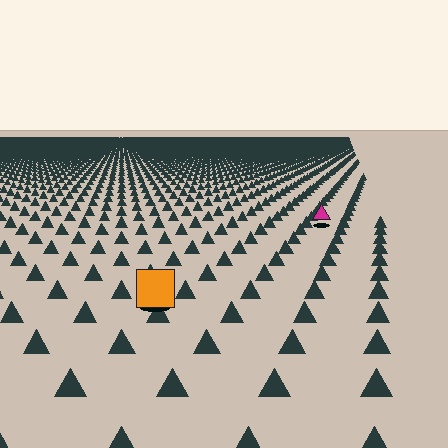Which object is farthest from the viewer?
The magenta triangle is farthest from the viewer. It appears smaller and the ground texture around it is denser.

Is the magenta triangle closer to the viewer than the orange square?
No. The orange square is closer — you can tell from the texture gradient: the ground texture is coarser near it.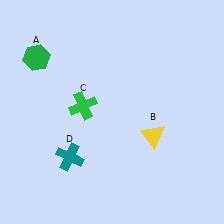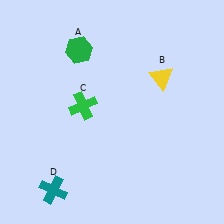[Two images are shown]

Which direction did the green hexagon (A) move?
The green hexagon (A) moved right.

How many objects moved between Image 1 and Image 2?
3 objects moved between the two images.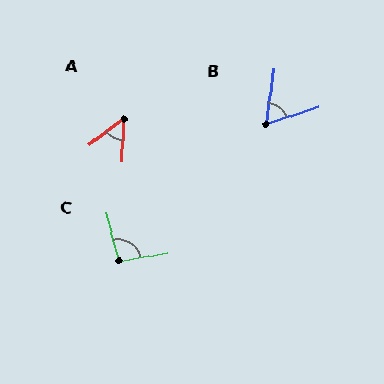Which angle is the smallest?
A, at approximately 50 degrees.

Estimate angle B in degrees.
Approximately 64 degrees.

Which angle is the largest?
C, at approximately 95 degrees.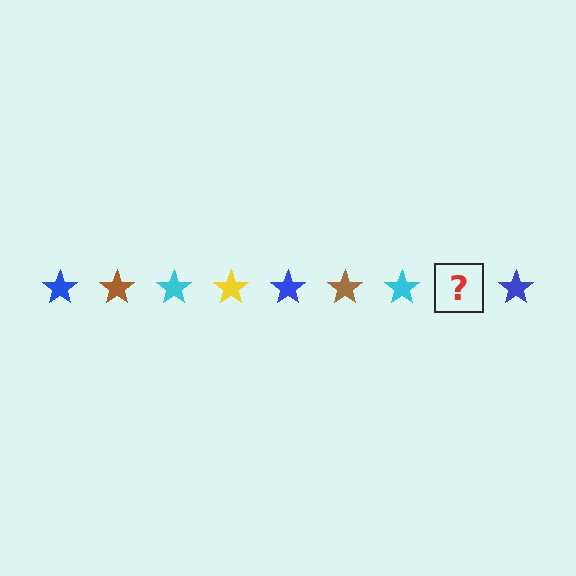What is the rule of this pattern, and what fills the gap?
The rule is that the pattern cycles through blue, brown, cyan, yellow stars. The gap should be filled with a yellow star.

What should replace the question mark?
The question mark should be replaced with a yellow star.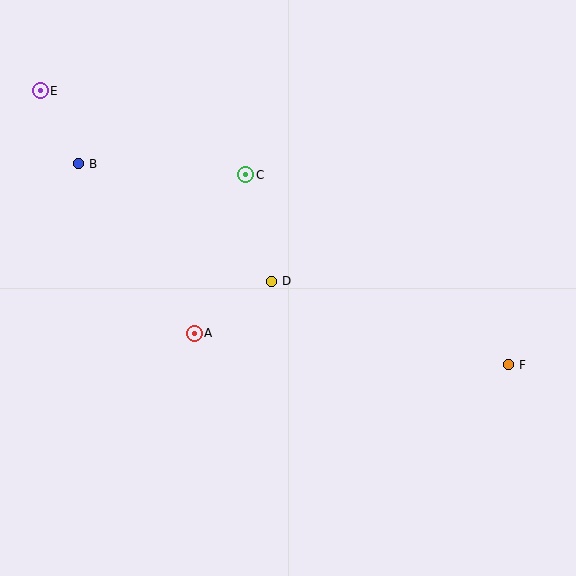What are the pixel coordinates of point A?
Point A is at (194, 333).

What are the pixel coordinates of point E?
Point E is at (40, 91).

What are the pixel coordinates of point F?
Point F is at (509, 365).